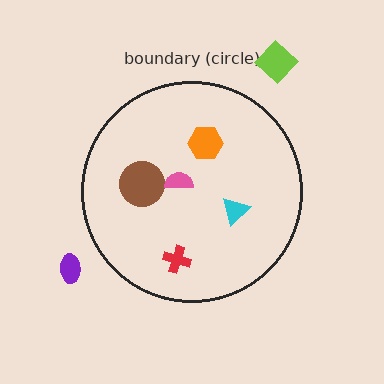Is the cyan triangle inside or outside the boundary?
Inside.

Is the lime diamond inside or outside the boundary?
Outside.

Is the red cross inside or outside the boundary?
Inside.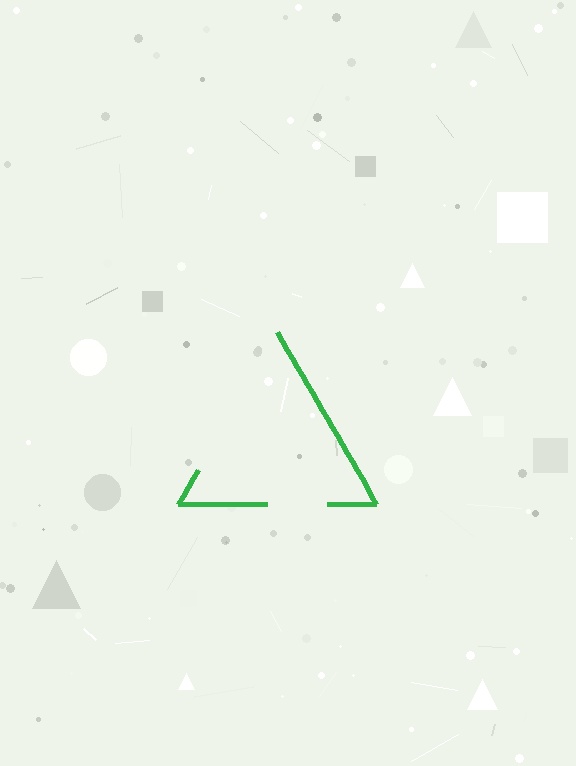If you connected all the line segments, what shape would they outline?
They would outline a triangle.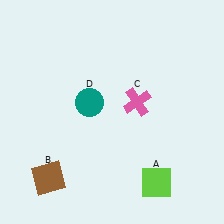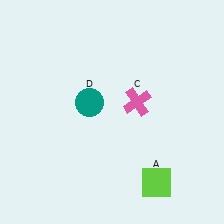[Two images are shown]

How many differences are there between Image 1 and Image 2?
There is 1 difference between the two images.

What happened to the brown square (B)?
The brown square (B) was removed in Image 2. It was in the bottom-left area of Image 1.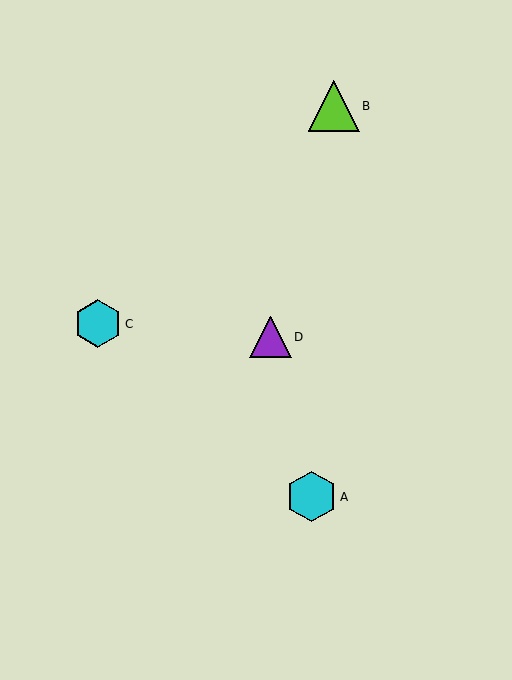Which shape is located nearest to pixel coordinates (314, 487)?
The cyan hexagon (labeled A) at (312, 497) is nearest to that location.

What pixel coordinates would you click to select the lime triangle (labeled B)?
Click at (334, 106) to select the lime triangle B.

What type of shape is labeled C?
Shape C is a cyan hexagon.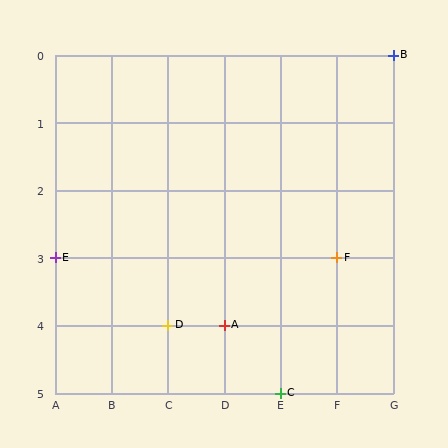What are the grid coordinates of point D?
Point D is at grid coordinates (C, 4).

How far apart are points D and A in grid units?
Points D and A are 1 column apart.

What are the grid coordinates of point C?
Point C is at grid coordinates (E, 5).